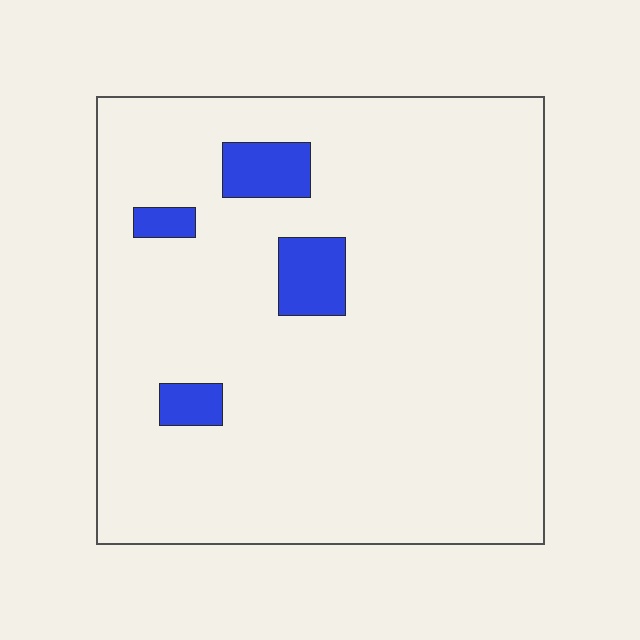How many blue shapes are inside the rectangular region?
4.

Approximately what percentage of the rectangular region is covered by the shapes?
Approximately 5%.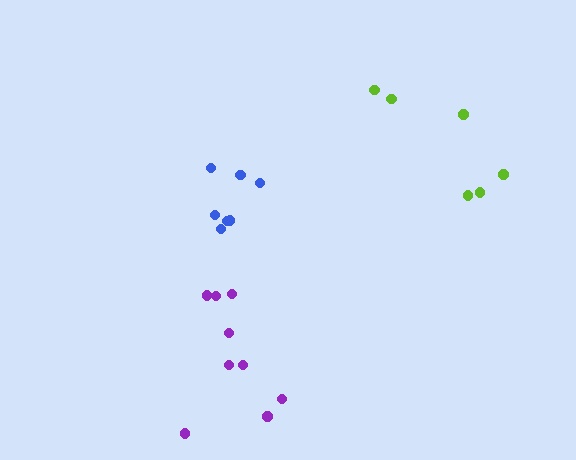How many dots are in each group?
Group 1: 7 dots, Group 2: 6 dots, Group 3: 9 dots (22 total).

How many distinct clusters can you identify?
There are 3 distinct clusters.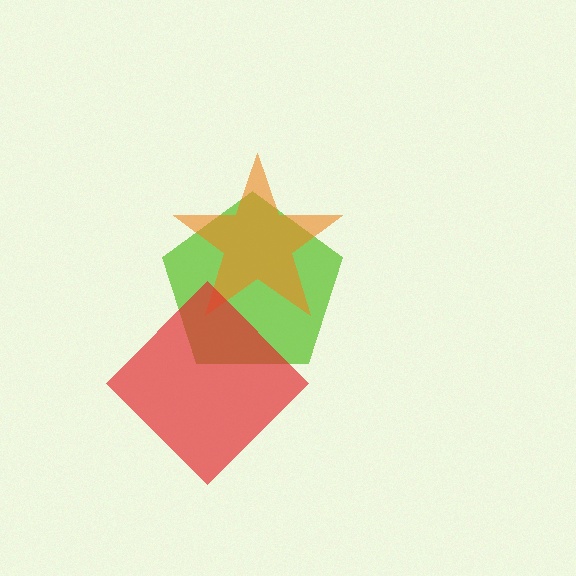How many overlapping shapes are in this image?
There are 3 overlapping shapes in the image.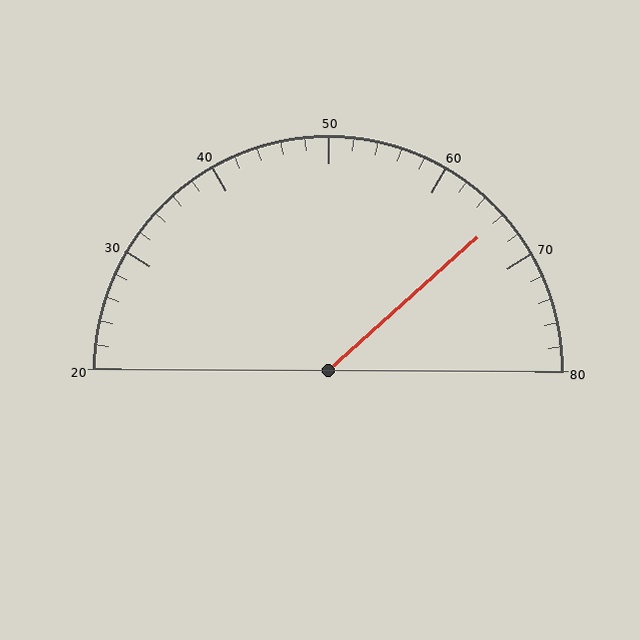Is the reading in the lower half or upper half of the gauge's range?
The reading is in the upper half of the range (20 to 80).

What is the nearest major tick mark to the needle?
The nearest major tick mark is 70.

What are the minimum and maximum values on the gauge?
The gauge ranges from 20 to 80.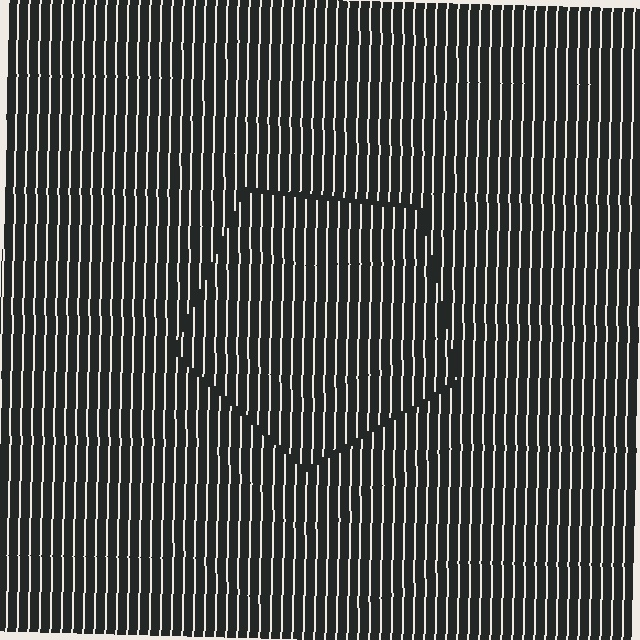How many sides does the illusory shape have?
5 sides — the line-ends trace a pentagon.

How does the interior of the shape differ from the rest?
The interior of the shape contains the same grating, shifted by half a period — the contour is defined by the phase discontinuity where line-ends from the inner and outer gratings abut.